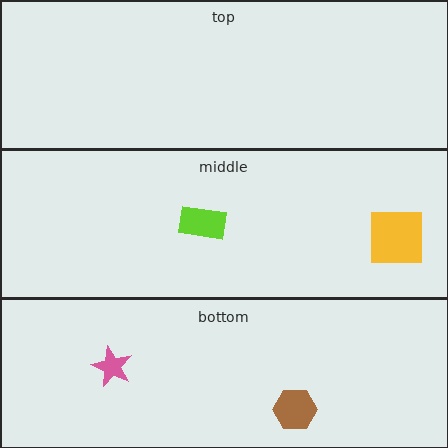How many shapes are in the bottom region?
2.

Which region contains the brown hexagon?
The bottom region.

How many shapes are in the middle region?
2.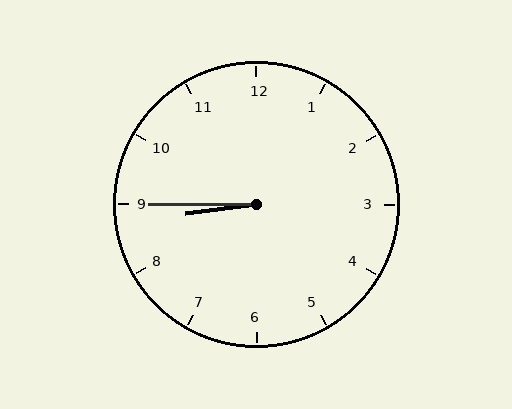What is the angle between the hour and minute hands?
Approximately 8 degrees.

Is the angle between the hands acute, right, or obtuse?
It is acute.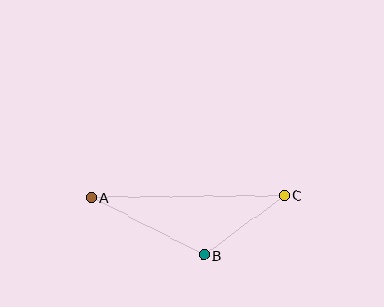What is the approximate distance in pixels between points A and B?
The distance between A and B is approximately 127 pixels.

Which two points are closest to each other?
Points B and C are closest to each other.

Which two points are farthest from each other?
Points A and C are farthest from each other.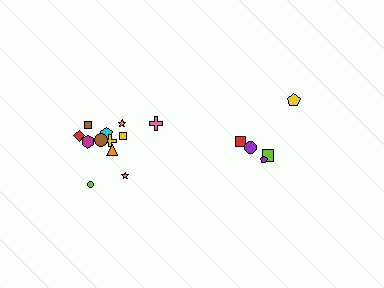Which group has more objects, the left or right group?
The left group.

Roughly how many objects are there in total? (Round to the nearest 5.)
Roughly 15 objects in total.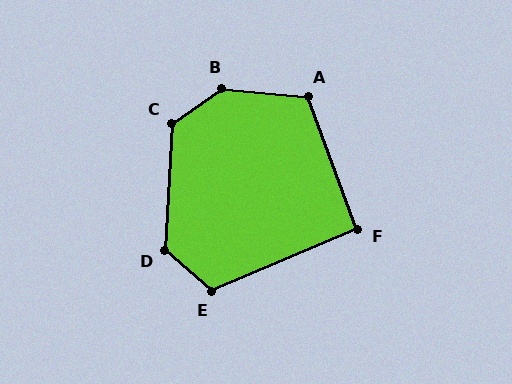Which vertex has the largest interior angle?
B, at approximately 140 degrees.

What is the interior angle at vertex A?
Approximately 116 degrees (obtuse).